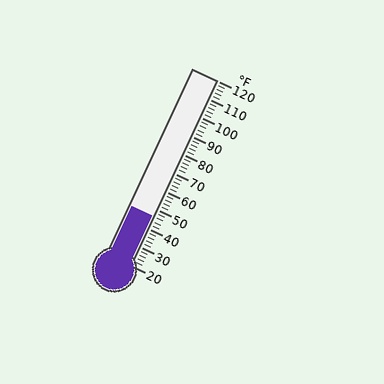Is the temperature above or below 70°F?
The temperature is below 70°F.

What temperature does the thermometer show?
The thermometer shows approximately 46°F.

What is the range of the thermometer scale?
The thermometer scale ranges from 20°F to 120°F.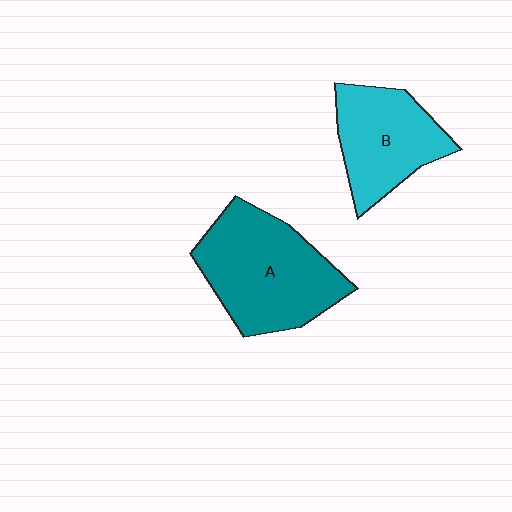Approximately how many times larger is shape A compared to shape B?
Approximately 1.4 times.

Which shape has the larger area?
Shape A (teal).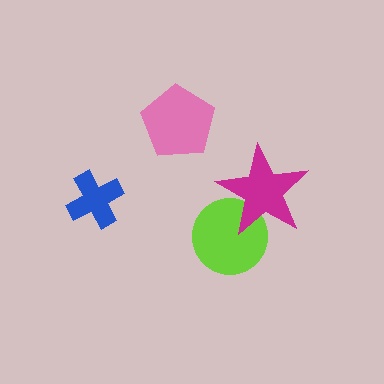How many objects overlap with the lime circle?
1 object overlaps with the lime circle.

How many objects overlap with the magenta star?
1 object overlaps with the magenta star.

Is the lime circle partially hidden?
Yes, it is partially covered by another shape.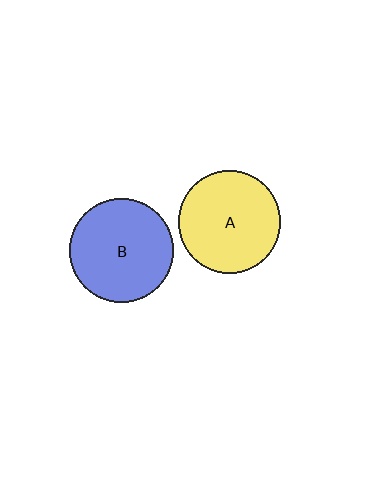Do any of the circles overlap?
No, none of the circles overlap.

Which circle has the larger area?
Circle B (blue).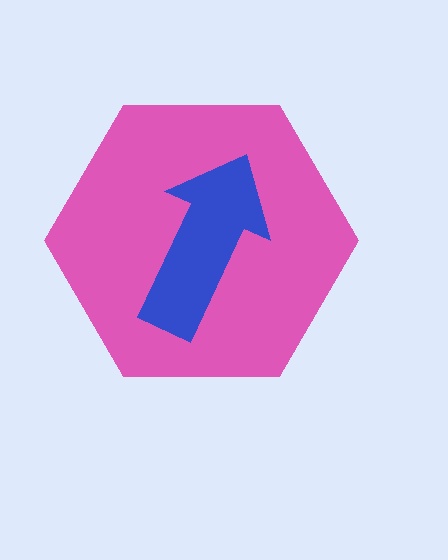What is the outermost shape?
The pink hexagon.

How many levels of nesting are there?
2.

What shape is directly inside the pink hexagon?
The blue arrow.